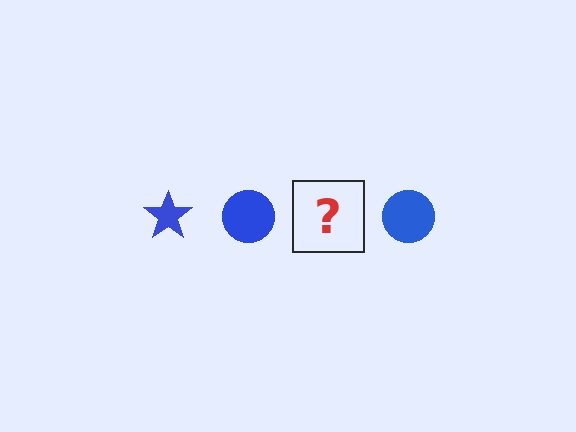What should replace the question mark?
The question mark should be replaced with a blue star.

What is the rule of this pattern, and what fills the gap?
The rule is that the pattern cycles through star, circle shapes in blue. The gap should be filled with a blue star.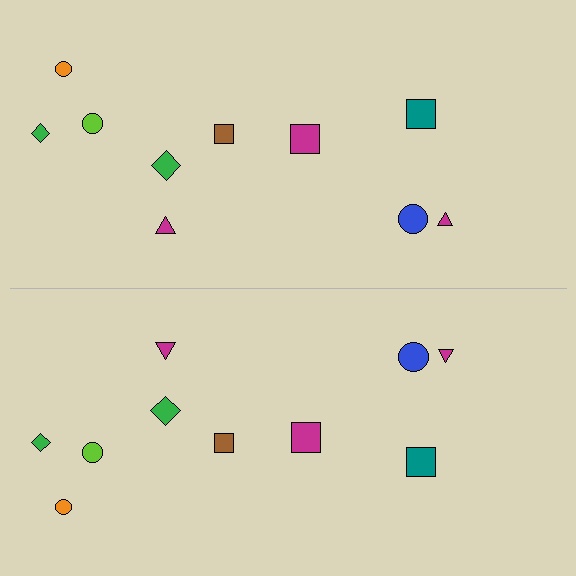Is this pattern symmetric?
Yes, this pattern has bilateral (reflection) symmetry.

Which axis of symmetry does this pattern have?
The pattern has a horizontal axis of symmetry running through the center of the image.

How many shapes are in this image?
There are 20 shapes in this image.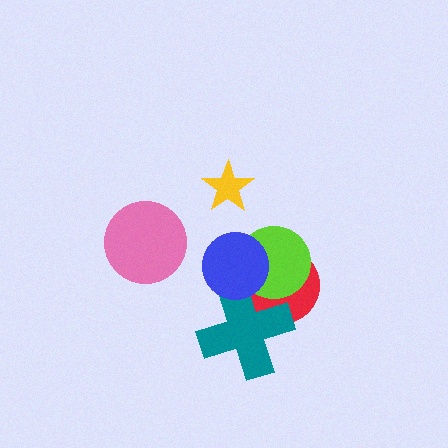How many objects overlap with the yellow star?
0 objects overlap with the yellow star.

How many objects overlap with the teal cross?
3 objects overlap with the teal cross.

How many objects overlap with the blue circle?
3 objects overlap with the blue circle.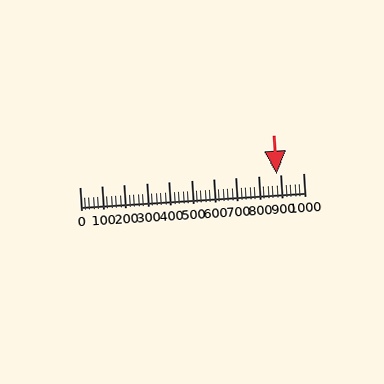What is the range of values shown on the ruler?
The ruler shows values from 0 to 1000.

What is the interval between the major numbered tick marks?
The major tick marks are spaced 100 units apart.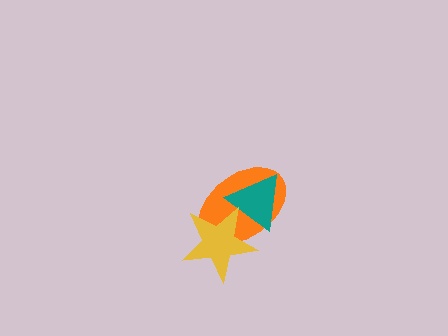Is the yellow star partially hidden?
No, no other shape covers it.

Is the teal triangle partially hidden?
Yes, it is partially covered by another shape.